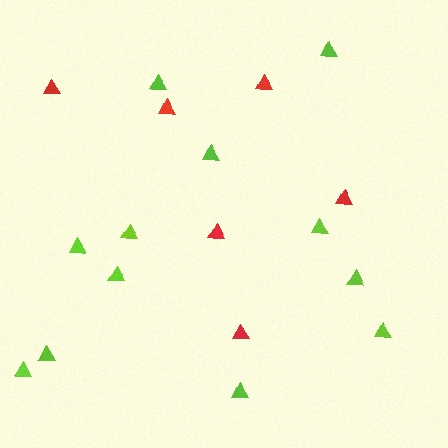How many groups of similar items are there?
There are 2 groups: one group of red triangles (6) and one group of lime triangles (12).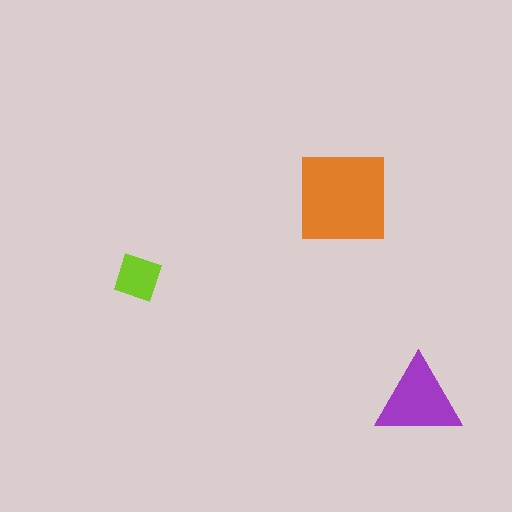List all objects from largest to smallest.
The orange square, the purple triangle, the lime diamond.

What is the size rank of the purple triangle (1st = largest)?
2nd.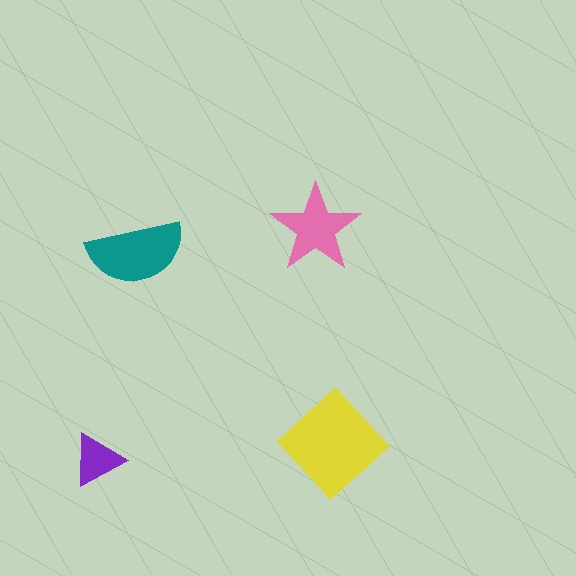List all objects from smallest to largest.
The purple triangle, the pink star, the teal semicircle, the yellow diamond.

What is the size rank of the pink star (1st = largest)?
3rd.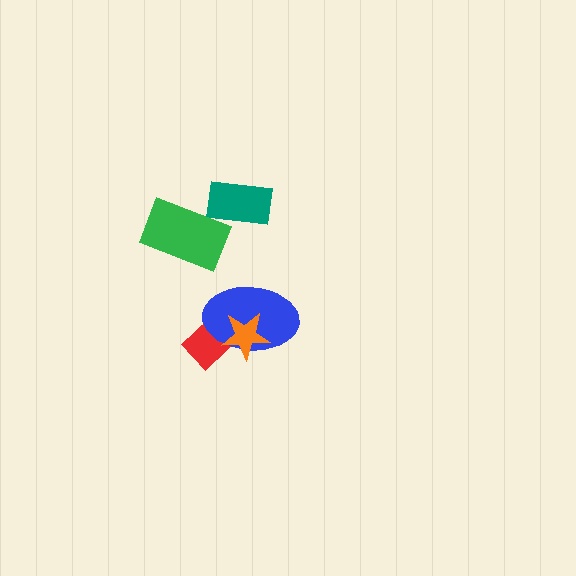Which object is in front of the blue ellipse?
The orange star is in front of the blue ellipse.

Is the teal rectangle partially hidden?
Yes, it is partially covered by another shape.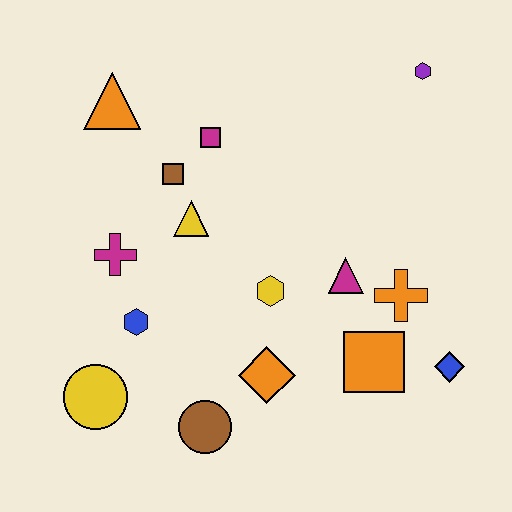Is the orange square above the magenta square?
No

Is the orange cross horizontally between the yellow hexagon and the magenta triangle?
No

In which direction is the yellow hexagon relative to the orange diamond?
The yellow hexagon is above the orange diamond.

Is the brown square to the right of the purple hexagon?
No